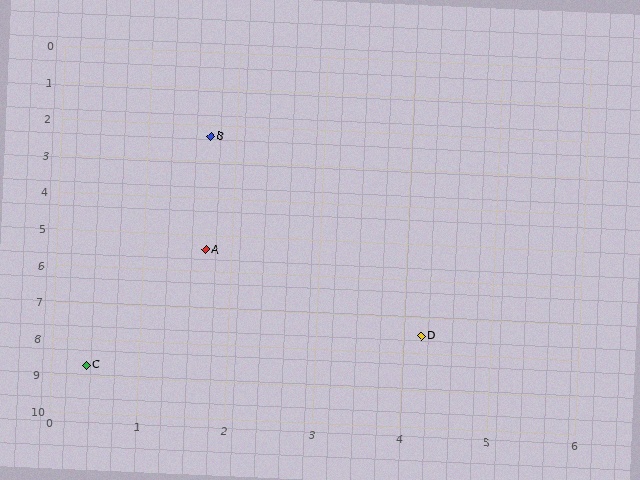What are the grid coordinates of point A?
Point A is at approximately (1.7, 5.4).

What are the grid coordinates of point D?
Point D is at approximately (4.2, 7.5).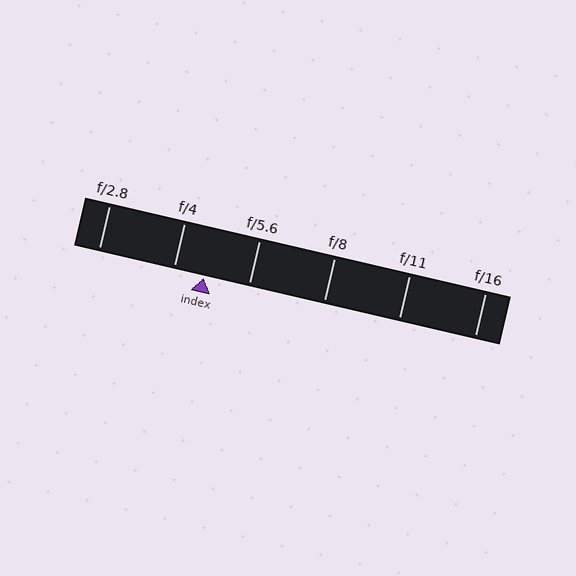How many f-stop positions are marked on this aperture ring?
There are 6 f-stop positions marked.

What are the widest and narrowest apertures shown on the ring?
The widest aperture shown is f/2.8 and the narrowest is f/16.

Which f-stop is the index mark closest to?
The index mark is closest to f/4.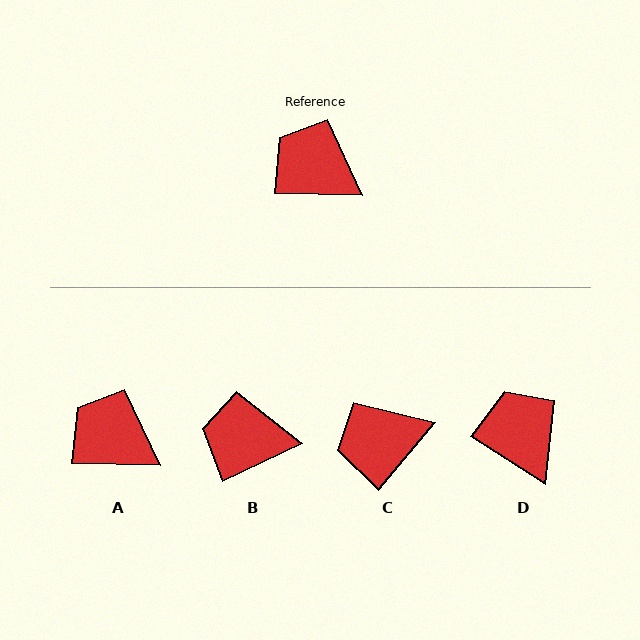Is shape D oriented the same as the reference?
No, it is off by about 31 degrees.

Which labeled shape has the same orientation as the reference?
A.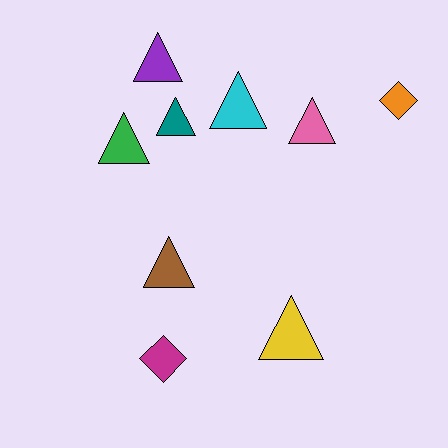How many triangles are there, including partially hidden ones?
There are 7 triangles.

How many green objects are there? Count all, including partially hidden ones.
There is 1 green object.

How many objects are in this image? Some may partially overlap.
There are 9 objects.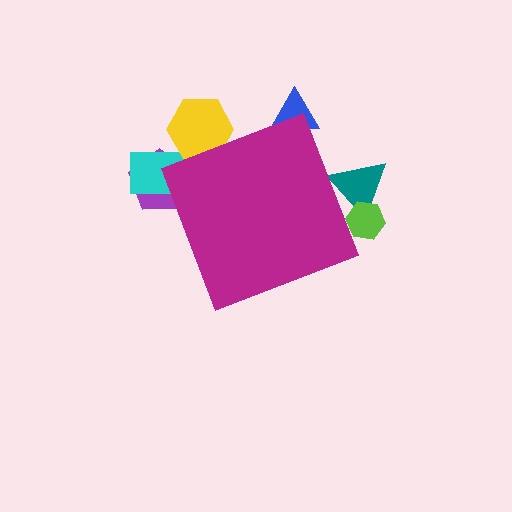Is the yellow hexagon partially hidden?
Yes, the yellow hexagon is partially hidden behind the magenta diamond.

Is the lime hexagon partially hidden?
Yes, the lime hexagon is partially hidden behind the magenta diamond.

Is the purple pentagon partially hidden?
Yes, the purple pentagon is partially hidden behind the magenta diamond.